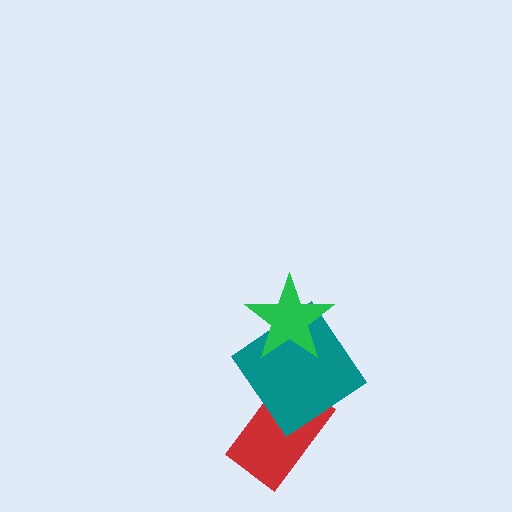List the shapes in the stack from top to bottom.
From top to bottom: the green star, the teal diamond, the red rectangle.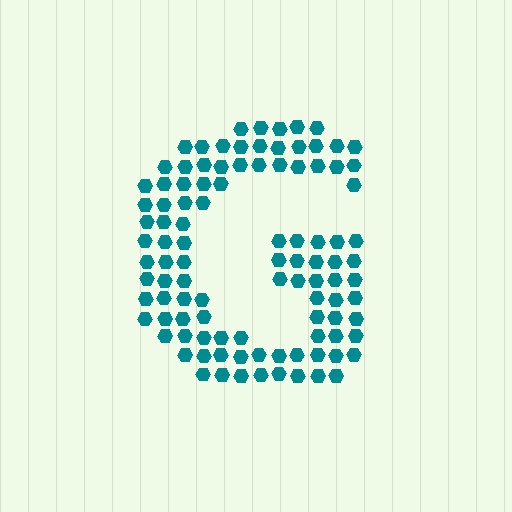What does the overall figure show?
The overall figure shows the letter G.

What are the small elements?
The small elements are hexagons.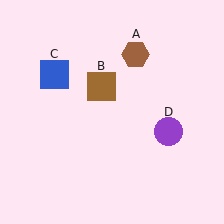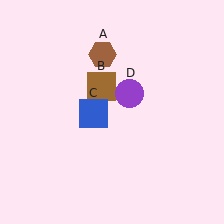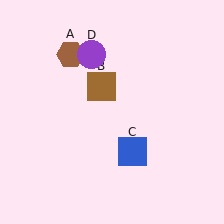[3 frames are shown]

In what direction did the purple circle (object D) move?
The purple circle (object D) moved up and to the left.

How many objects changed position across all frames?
3 objects changed position: brown hexagon (object A), blue square (object C), purple circle (object D).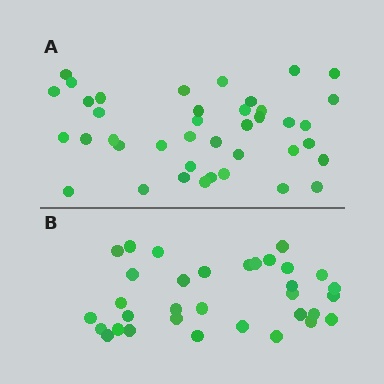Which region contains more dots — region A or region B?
Region A (the top region) has more dots.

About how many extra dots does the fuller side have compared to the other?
Region A has roughly 8 or so more dots than region B.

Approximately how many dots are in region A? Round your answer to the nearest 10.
About 40 dots.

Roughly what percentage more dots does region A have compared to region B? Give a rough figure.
About 20% more.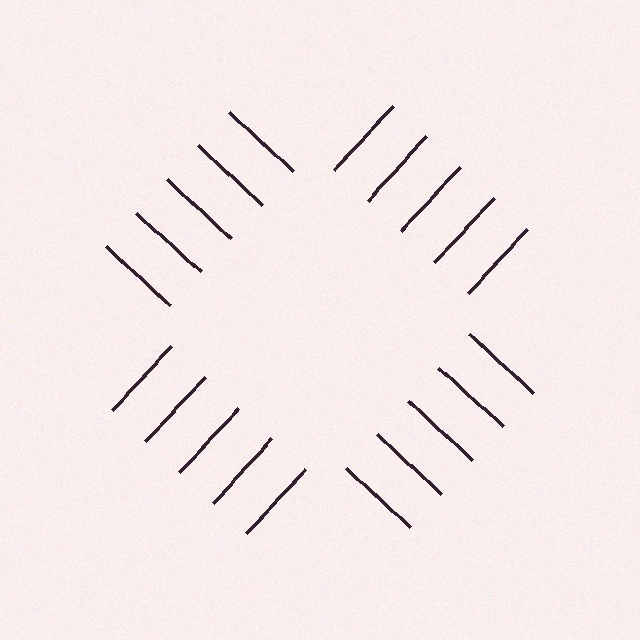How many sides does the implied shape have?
4 sides — the line-ends trace a square.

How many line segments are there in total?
20 — 5 along each of the 4 edges.